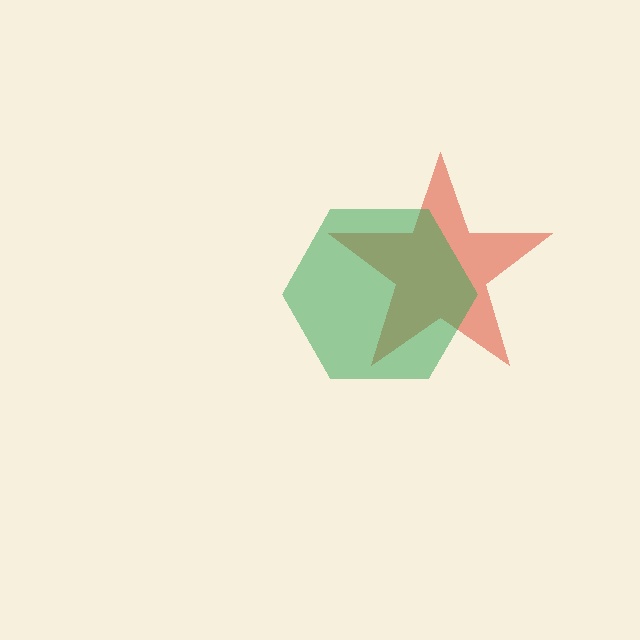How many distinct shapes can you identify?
There are 2 distinct shapes: a red star, a green hexagon.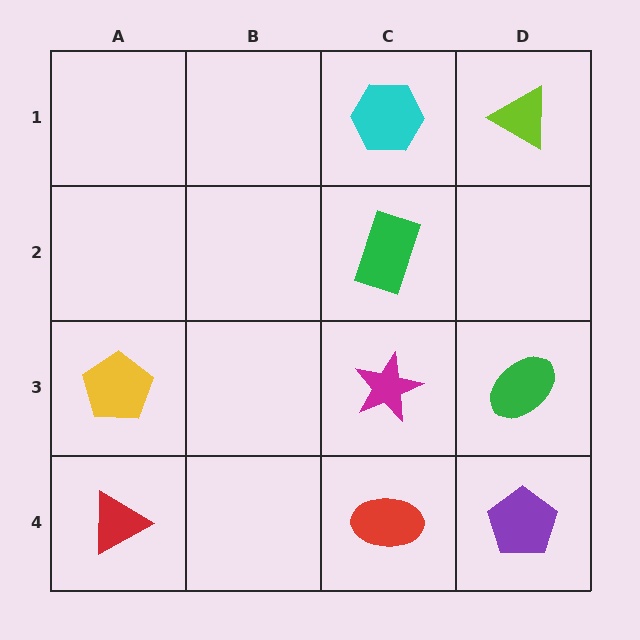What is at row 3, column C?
A magenta star.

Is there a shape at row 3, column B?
No, that cell is empty.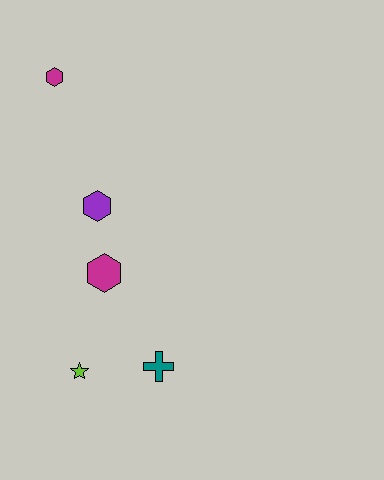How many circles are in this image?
There are no circles.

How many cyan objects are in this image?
There are no cyan objects.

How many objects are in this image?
There are 5 objects.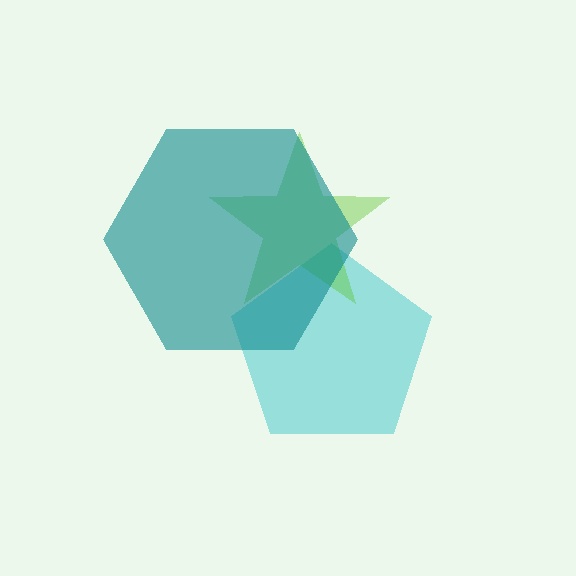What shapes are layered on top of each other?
The layered shapes are: a cyan pentagon, a lime star, a teal hexagon.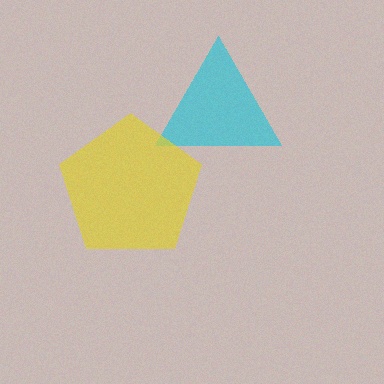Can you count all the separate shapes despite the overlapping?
Yes, there are 2 separate shapes.